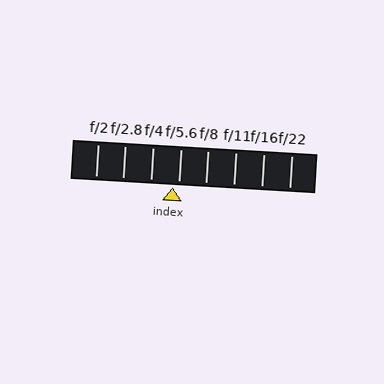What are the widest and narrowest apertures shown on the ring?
The widest aperture shown is f/2 and the narrowest is f/22.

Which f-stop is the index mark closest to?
The index mark is closest to f/5.6.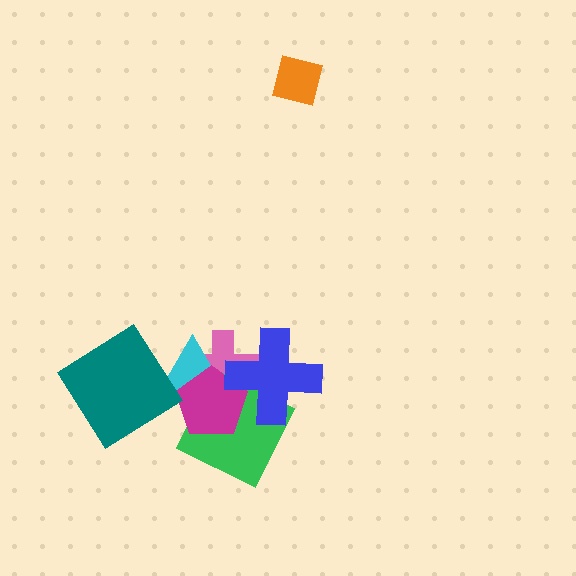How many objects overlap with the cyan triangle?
4 objects overlap with the cyan triangle.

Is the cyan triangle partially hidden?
Yes, it is partially covered by another shape.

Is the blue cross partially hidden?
No, no other shape covers it.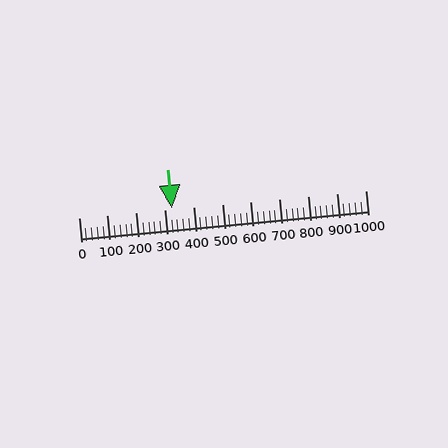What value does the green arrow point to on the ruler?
The green arrow points to approximately 323.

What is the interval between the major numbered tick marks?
The major tick marks are spaced 100 units apart.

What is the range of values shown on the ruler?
The ruler shows values from 0 to 1000.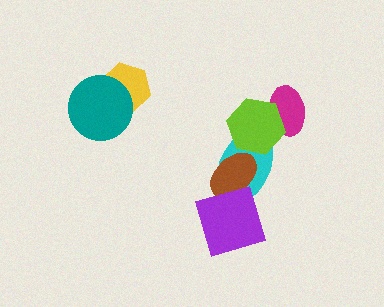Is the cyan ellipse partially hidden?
Yes, it is partially covered by another shape.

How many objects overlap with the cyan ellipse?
3 objects overlap with the cyan ellipse.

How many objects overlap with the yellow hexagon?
1 object overlaps with the yellow hexagon.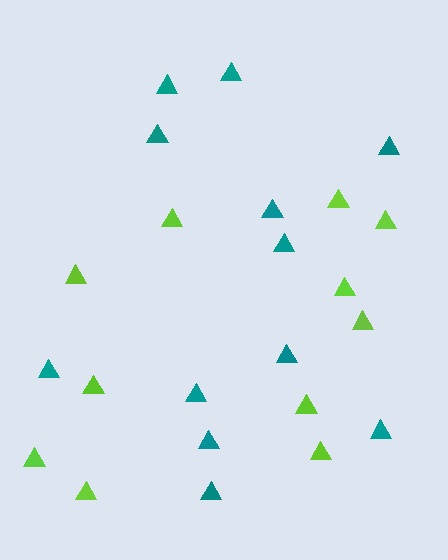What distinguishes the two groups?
There are 2 groups: one group of teal triangles (12) and one group of lime triangles (11).